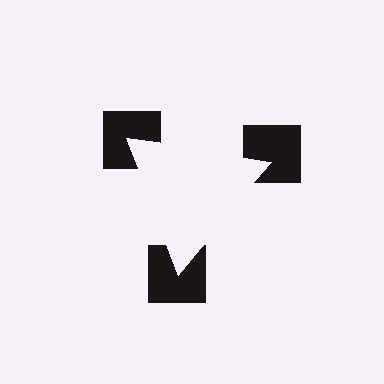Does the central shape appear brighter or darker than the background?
It typically appears slightly brighter than the background, even though no actual brightness change is drawn.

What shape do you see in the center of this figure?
An illusory triangle — its edges are inferred from the aligned wedge cuts in the notched squares, not physically drawn.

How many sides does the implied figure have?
3 sides.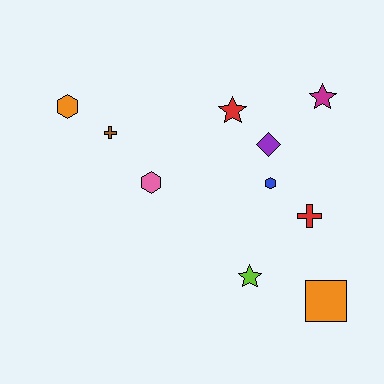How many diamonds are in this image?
There is 1 diamond.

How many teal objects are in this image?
There are no teal objects.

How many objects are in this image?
There are 10 objects.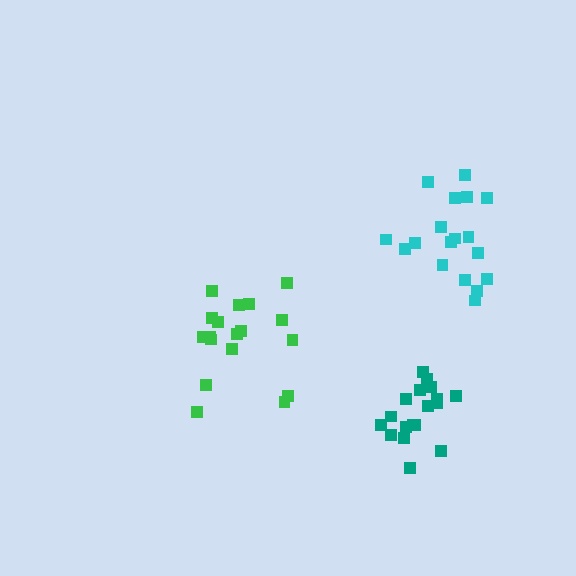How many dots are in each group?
Group 1: 18 dots, Group 2: 18 dots, Group 3: 18 dots (54 total).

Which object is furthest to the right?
The cyan cluster is rightmost.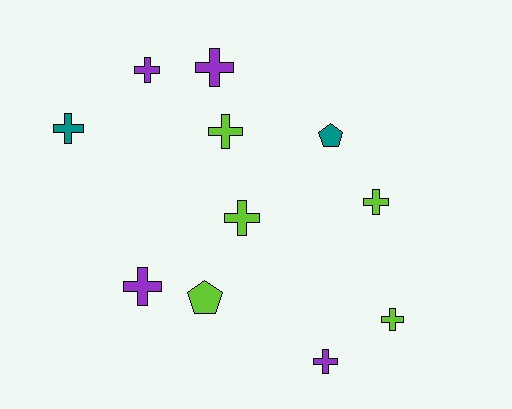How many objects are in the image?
There are 11 objects.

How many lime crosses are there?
There are 4 lime crosses.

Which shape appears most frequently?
Cross, with 9 objects.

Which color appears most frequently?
Lime, with 5 objects.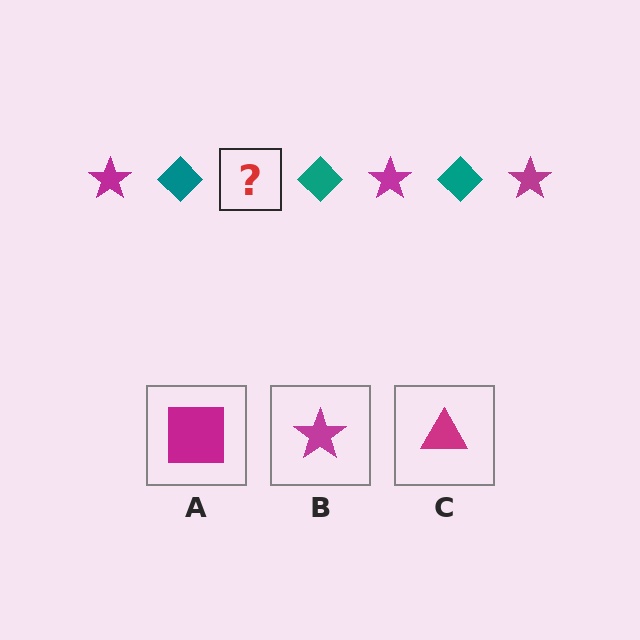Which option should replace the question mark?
Option B.